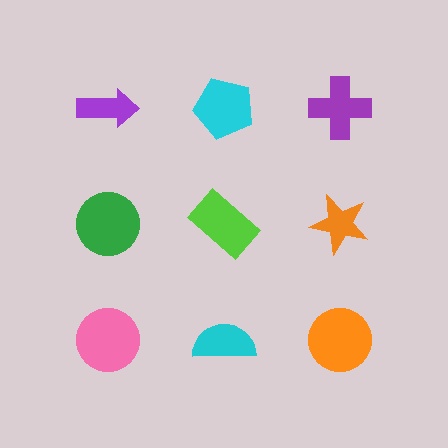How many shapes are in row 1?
3 shapes.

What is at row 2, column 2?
A lime rectangle.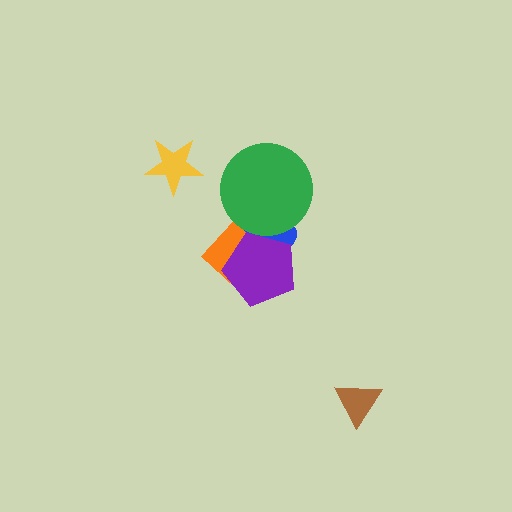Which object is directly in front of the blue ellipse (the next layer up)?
The orange diamond is directly in front of the blue ellipse.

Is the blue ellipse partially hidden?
Yes, it is partially covered by another shape.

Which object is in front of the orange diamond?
The purple pentagon is in front of the orange diamond.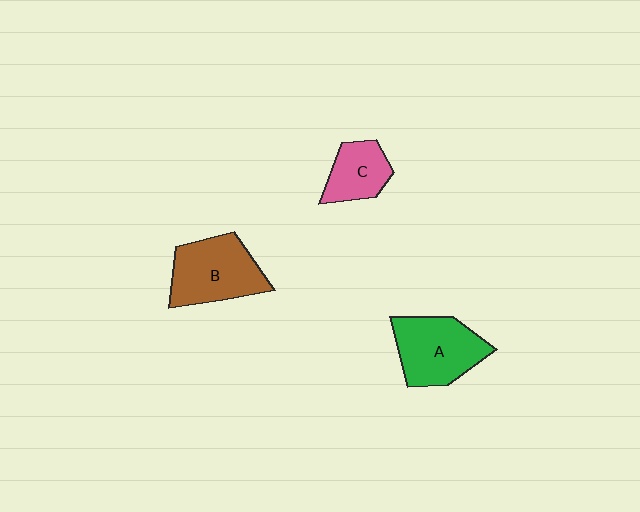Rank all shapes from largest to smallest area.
From largest to smallest: B (brown), A (green), C (pink).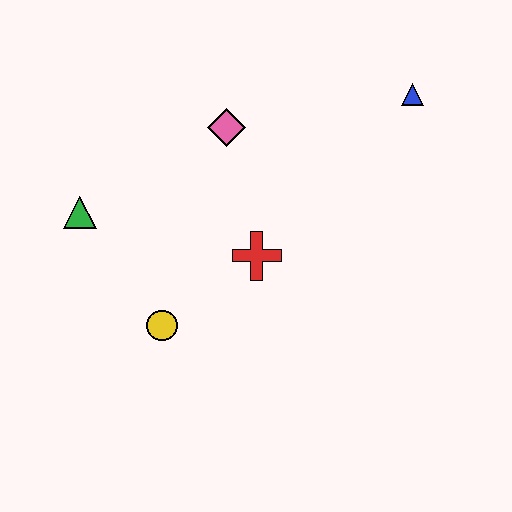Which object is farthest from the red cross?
The blue triangle is farthest from the red cross.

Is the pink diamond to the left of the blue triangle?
Yes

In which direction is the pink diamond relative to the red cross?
The pink diamond is above the red cross.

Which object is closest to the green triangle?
The yellow circle is closest to the green triangle.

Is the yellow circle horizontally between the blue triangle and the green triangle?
Yes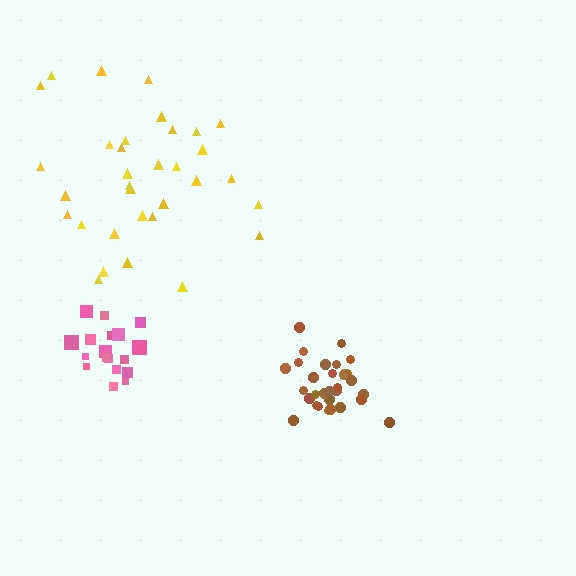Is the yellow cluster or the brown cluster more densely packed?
Brown.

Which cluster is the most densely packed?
Brown.